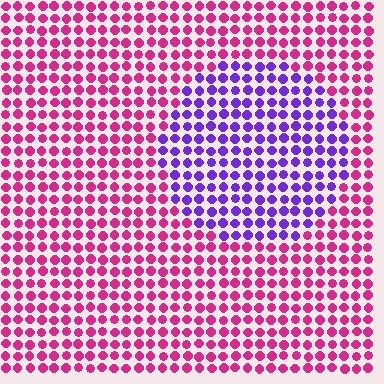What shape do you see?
I see a circle.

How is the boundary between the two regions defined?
The boundary is defined purely by a slight shift in hue (about 60 degrees). Spacing, size, and orientation are identical on both sides.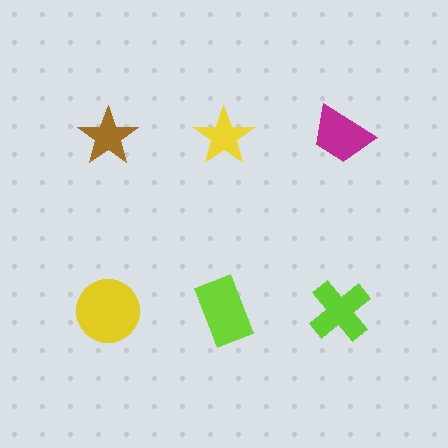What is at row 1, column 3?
A magenta trapezoid.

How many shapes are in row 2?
3 shapes.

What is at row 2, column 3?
A lime cross.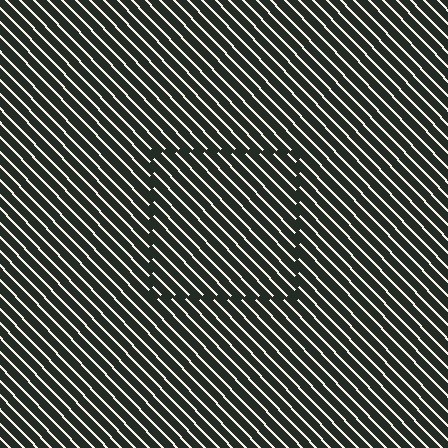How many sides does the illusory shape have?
4 sides — the line-ends trace a square.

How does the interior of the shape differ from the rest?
The interior of the shape contains the same grating, shifted by half a period — the contour is defined by the phase discontinuity where line-ends from the inner and outer gratings abut.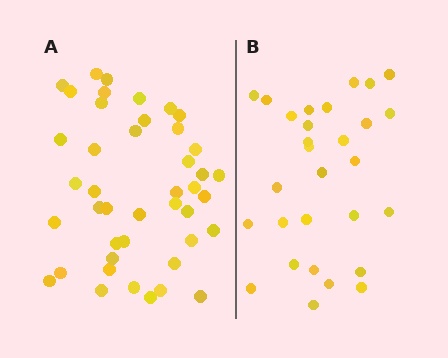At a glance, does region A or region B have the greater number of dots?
Region A (the left region) has more dots.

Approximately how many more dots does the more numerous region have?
Region A has approximately 15 more dots than region B.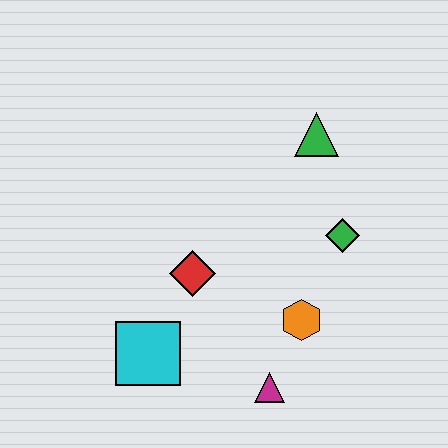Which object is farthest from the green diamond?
The cyan square is farthest from the green diamond.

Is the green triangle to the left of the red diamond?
No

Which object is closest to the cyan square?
The red diamond is closest to the cyan square.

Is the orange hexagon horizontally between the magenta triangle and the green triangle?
Yes